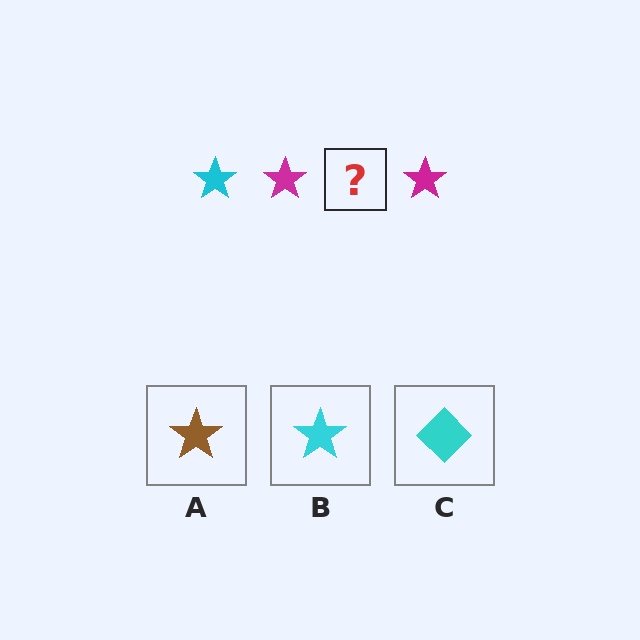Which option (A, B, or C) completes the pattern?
B.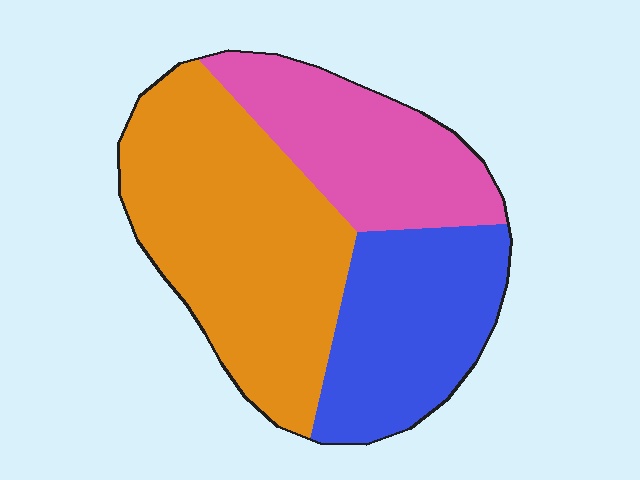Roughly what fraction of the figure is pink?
Pink takes up between a sixth and a third of the figure.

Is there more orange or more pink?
Orange.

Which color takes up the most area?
Orange, at roughly 45%.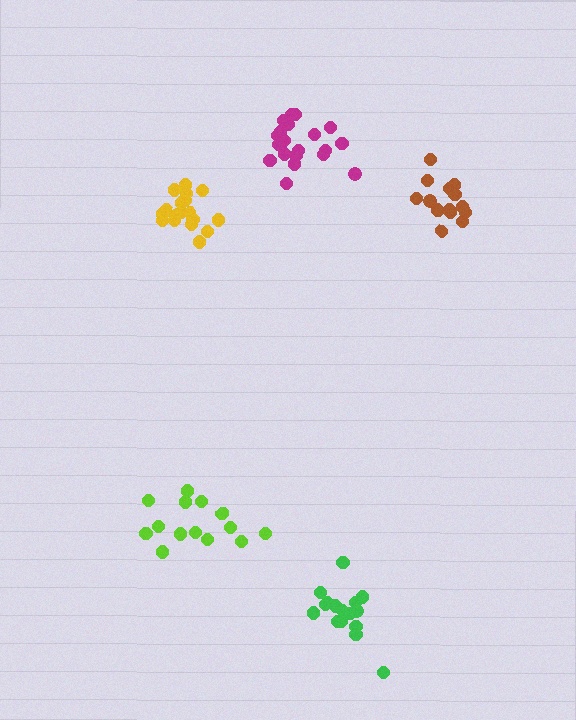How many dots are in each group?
Group 1: 20 dots, Group 2: 14 dots, Group 3: 14 dots, Group 4: 17 dots, Group 5: 19 dots (84 total).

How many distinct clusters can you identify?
There are 5 distinct clusters.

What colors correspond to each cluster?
The clusters are colored: magenta, brown, lime, green, yellow.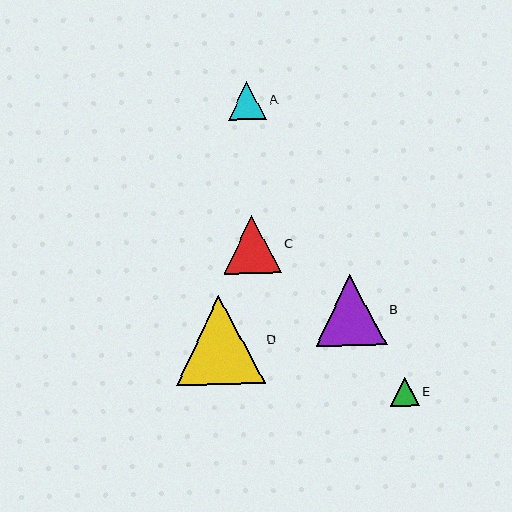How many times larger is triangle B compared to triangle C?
Triangle B is approximately 1.2 times the size of triangle C.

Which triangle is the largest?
Triangle D is the largest with a size of approximately 89 pixels.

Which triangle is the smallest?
Triangle E is the smallest with a size of approximately 29 pixels.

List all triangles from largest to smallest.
From largest to smallest: D, B, C, A, E.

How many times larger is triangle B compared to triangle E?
Triangle B is approximately 2.5 times the size of triangle E.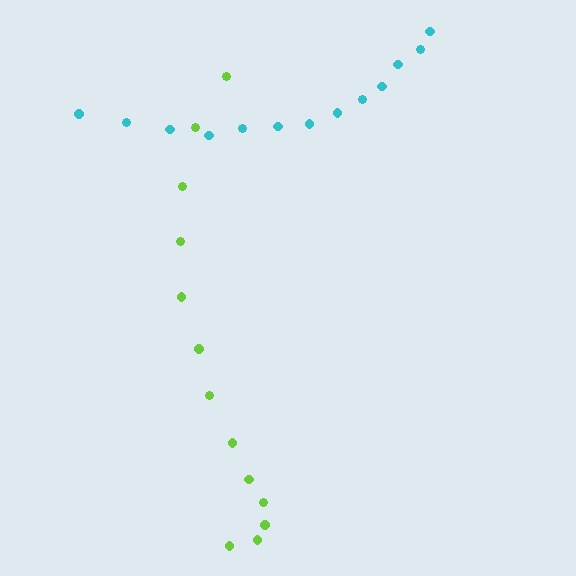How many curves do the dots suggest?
There are 2 distinct paths.